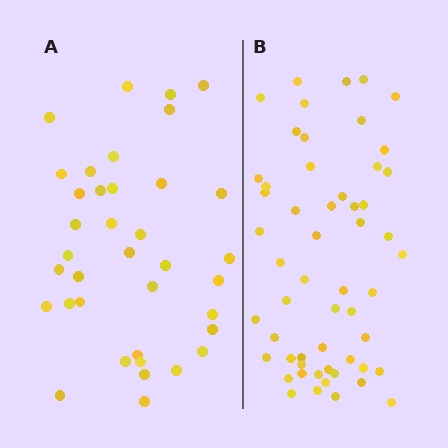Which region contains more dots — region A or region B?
Region B (the right region) has more dots.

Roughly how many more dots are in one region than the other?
Region B has approximately 20 more dots than region A.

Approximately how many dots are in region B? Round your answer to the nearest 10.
About 60 dots. (The exact count is 55, which rounds to 60.)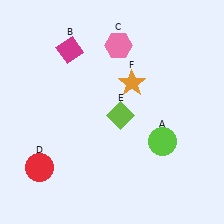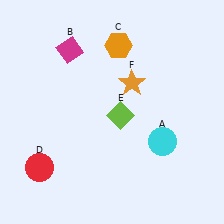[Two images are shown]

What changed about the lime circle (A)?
In Image 1, A is lime. In Image 2, it changed to cyan.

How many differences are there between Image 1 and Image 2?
There are 2 differences between the two images.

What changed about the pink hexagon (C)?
In Image 1, C is pink. In Image 2, it changed to orange.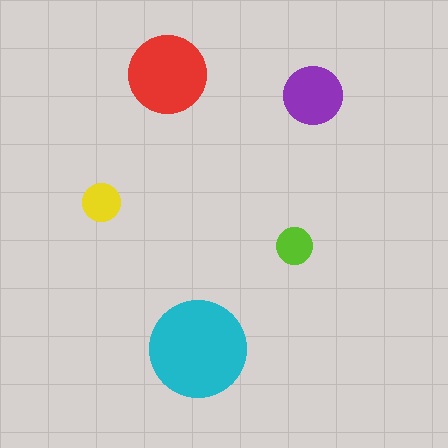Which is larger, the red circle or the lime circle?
The red one.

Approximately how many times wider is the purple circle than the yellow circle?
About 1.5 times wider.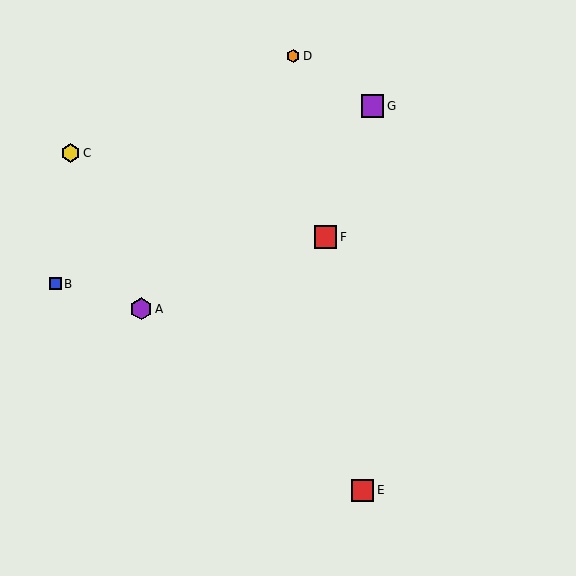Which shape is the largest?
The purple square (labeled G) is the largest.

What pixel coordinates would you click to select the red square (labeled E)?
Click at (363, 490) to select the red square E.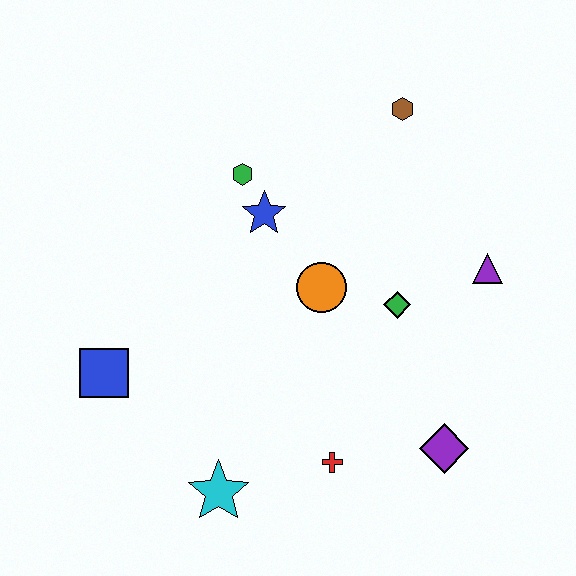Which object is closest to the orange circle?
The green diamond is closest to the orange circle.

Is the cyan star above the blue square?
No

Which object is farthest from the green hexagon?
The purple diamond is farthest from the green hexagon.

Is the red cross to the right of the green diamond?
No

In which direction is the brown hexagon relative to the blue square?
The brown hexagon is to the right of the blue square.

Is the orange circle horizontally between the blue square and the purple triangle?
Yes